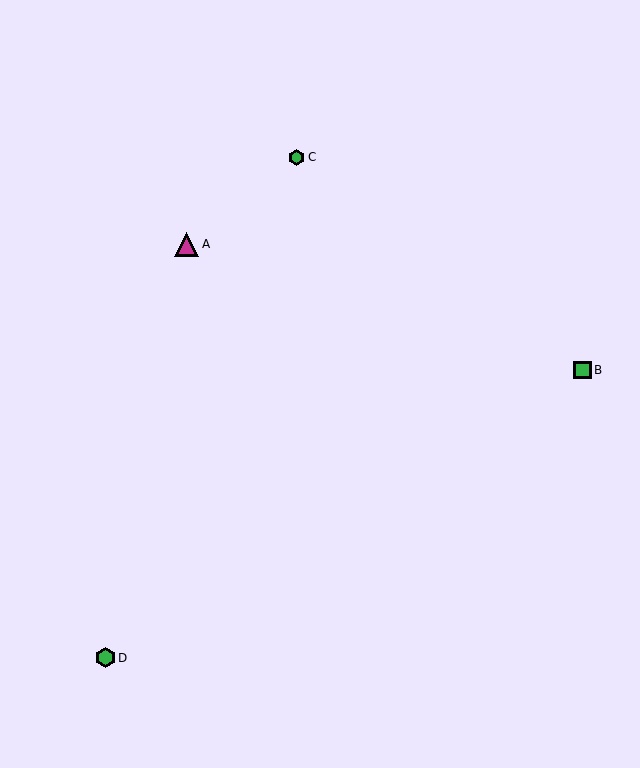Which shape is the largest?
The magenta triangle (labeled A) is the largest.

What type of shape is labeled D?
Shape D is a green hexagon.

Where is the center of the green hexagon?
The center of the green hexagon is at (297, 157).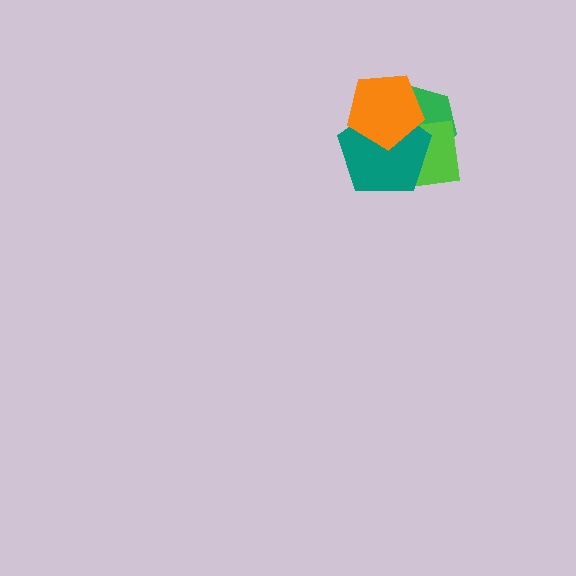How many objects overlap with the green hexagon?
3 objects overlap with the green hexagon.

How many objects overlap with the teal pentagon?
3 objects overlap with the teal pentagon.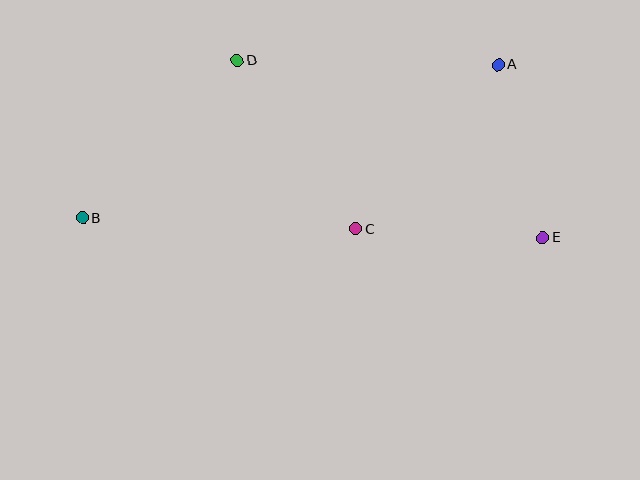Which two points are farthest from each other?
Points B and E are farthest from each other.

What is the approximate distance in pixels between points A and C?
The distance between A and C is approximately 217 pixels.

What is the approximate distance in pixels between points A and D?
The distance between A and D is approximately 261 pixels.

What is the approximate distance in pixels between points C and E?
The distance between C and E is approximately 187 pixels.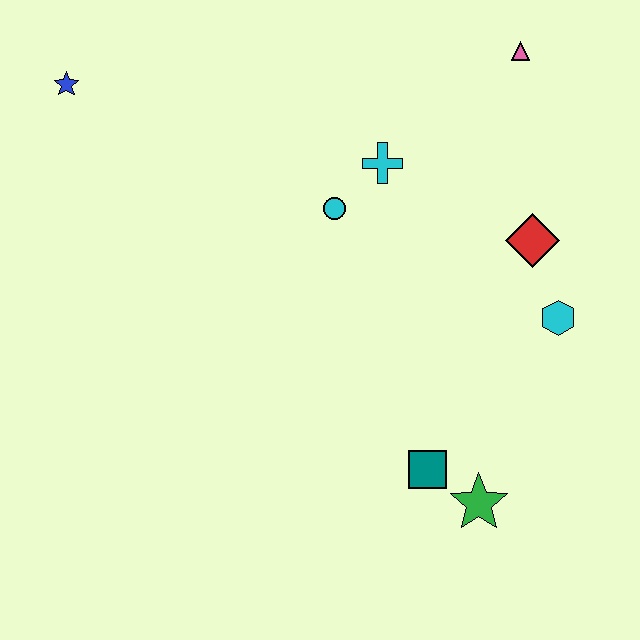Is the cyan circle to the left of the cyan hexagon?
Yes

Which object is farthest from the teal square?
The blue star is farthest from the teal square.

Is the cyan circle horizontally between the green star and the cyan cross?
No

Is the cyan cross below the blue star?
Yes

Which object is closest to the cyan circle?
The cyan cross is closest to the cyan circle.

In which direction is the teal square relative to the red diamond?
The teal square is below the red diamond.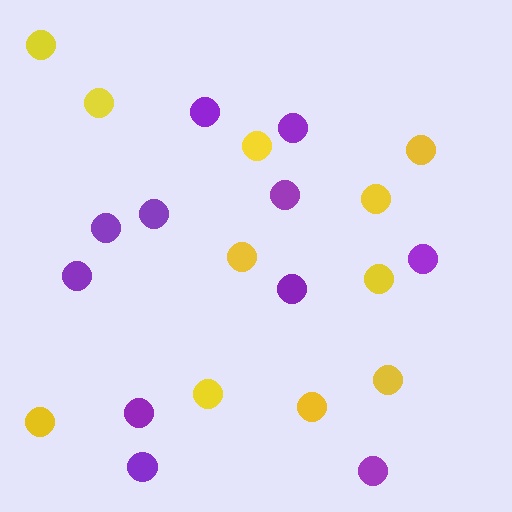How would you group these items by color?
There are 2 groups: one group of yellow circles (11) and one group of purple circles (11).